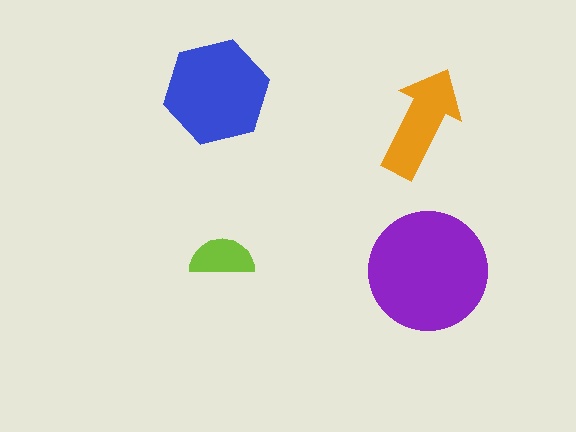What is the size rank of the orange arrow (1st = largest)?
3rd.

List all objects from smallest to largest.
The lime semicircle, the orange arrow, the blue hexagon, the purple circle.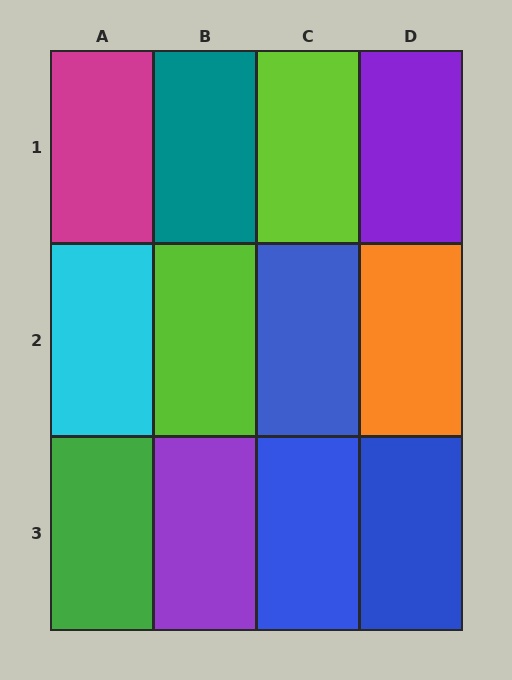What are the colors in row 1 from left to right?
Magenta, teal, lime, purple.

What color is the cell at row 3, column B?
Purple.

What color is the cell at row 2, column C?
Blue.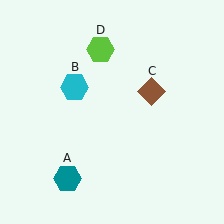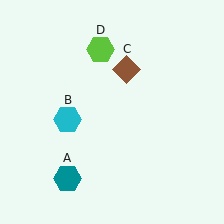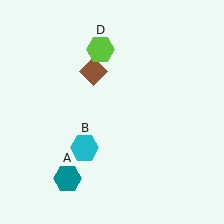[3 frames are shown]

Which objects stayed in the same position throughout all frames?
Teal hexagon (object A) and lime hexagon (object D) remained stationary.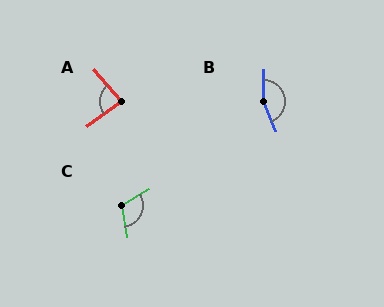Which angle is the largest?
B, at approximately 156 degrees.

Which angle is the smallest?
A, at approximately 85 degrees.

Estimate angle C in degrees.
Approximately 111 degrees.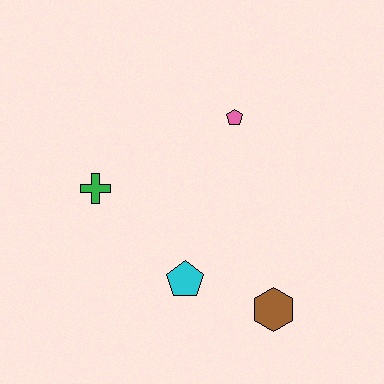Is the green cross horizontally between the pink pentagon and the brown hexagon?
No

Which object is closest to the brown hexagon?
The cyan pentagon is closest to the brown hexagon.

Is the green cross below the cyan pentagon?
No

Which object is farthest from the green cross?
The brown hexagon is farthest from the green cross.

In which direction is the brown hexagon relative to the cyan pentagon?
The brown hexagon is to the right of the cyan pentagon.